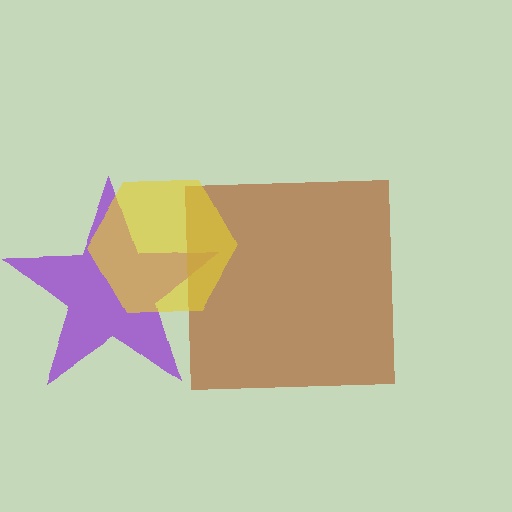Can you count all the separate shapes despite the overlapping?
Yes, there are 3 separate shapes.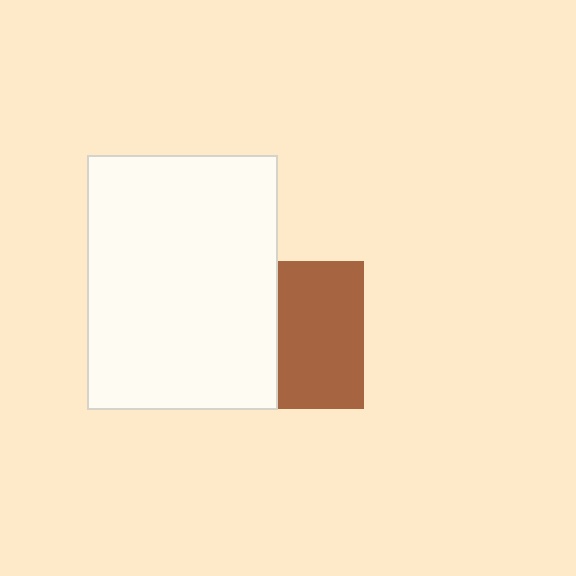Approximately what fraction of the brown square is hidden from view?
Roughly 42% of the brown square is hidden behind the white rectangle.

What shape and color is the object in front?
The object in front is a white rectangle.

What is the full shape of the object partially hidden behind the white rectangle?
The partially hidden object is a brown square.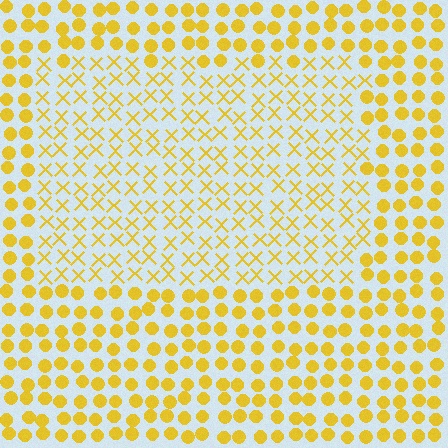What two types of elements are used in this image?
The image uses X marks inside the rectangle region and circles outside it.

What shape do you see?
I see a rectangle.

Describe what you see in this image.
The image is filled with small yellow elements arranged in a uniform grid. A rectangle-shaped region contains X marks, while the surrounding area contains circles. The boundary is defined purely by the change in element shape.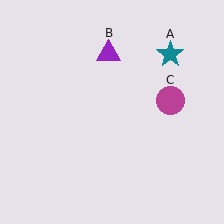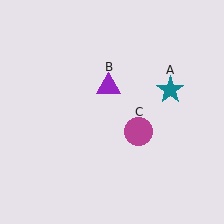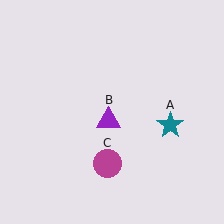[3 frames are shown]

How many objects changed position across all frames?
3 objects changed position: teal star (object A), purple triangle (object B), magenta circle (object C).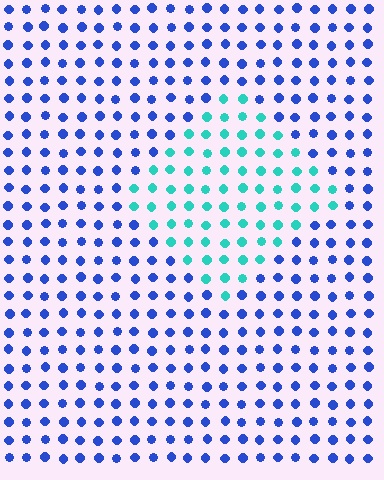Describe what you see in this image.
The image is filled with small blue elements in a uniform arrangement. A diamond-shaped region is visible where the elements are tinted to a slightly different hue, forming a subtle color boundary.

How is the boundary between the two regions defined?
The boundary is defined purely by a slight shift in hue (about 55 degrees). Spacing, size, and orientation are identical on both sides.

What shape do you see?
I see a diamond.